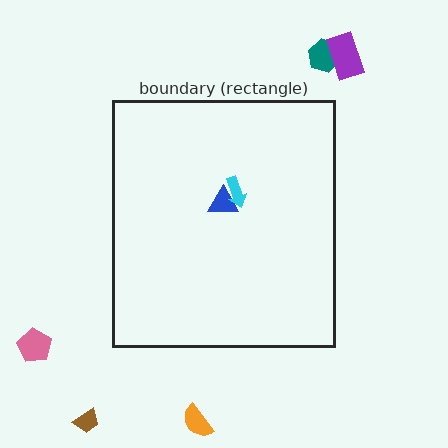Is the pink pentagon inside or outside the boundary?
Outside.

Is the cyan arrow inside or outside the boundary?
Inside.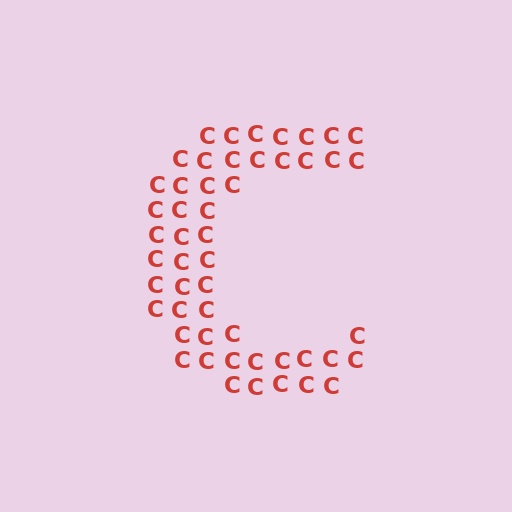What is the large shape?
The large shape is the letter C.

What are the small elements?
The small elements are letter C's.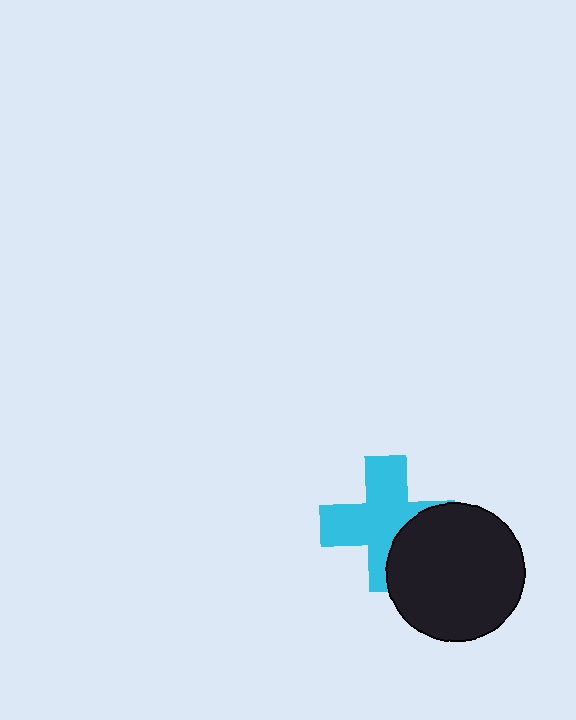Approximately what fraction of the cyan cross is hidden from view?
Roughly 31% of the cyan cross is hidden behind the black circle.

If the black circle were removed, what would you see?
You would see the complete cyan cross.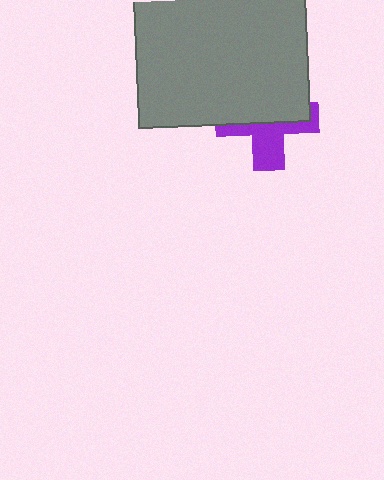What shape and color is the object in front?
The object in front is a gray rectangle.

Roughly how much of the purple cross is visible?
A small part of it is visible (roughly 43%).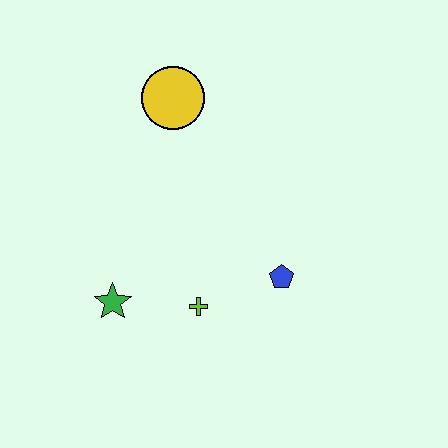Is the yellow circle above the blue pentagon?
Yes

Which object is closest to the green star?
The lime cross is closest to the green star.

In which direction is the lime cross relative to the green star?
The lime cross is to the right of the green star.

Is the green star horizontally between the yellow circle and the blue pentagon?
No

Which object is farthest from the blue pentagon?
The yellow circle is farthest from the blue pentagon.